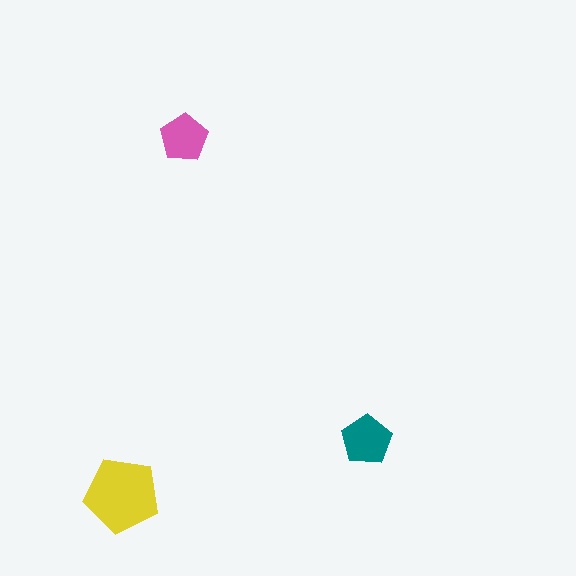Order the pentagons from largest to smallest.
the yellow one, the teal one, the pink one.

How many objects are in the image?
There are 3 objects in the image.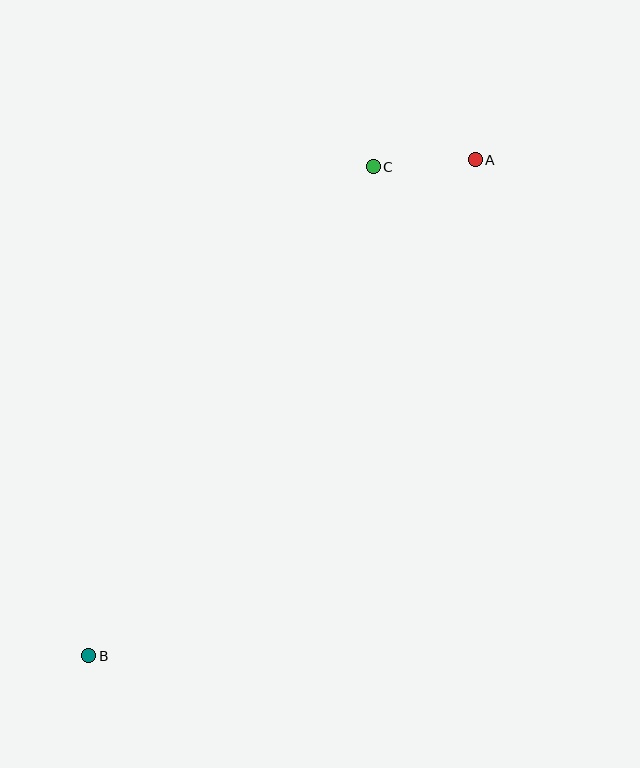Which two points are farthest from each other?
Points A and B are farthest from each other.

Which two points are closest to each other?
Points A and C are closest to each other.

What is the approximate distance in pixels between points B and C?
The distance between B and C is approximately 566 pixels.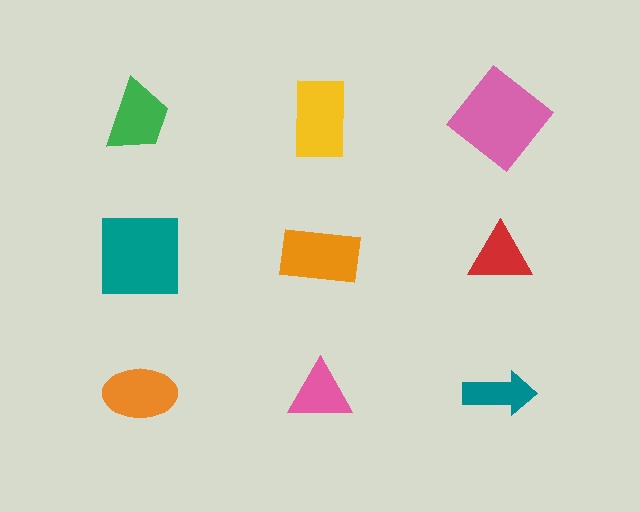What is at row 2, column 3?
A red triangle.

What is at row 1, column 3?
A pink diamond.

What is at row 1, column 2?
A yellow rectangle.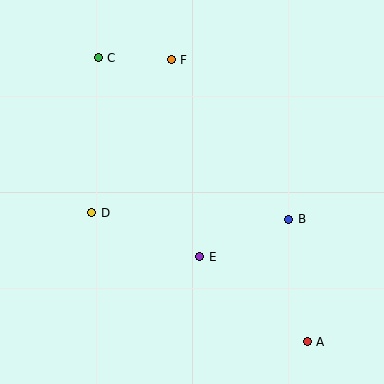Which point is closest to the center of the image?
Point E at (200, 257) is closest to the center.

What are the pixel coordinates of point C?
Point C is at (98, 58).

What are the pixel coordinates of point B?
Point B is at (289, 219).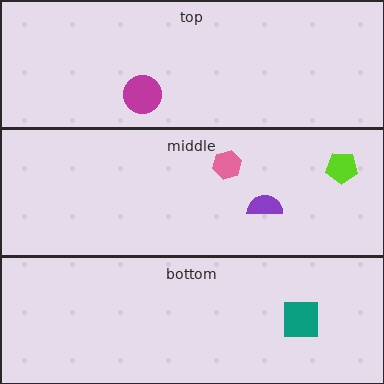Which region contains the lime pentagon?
The middle region.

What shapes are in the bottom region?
The teal square.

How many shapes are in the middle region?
3.